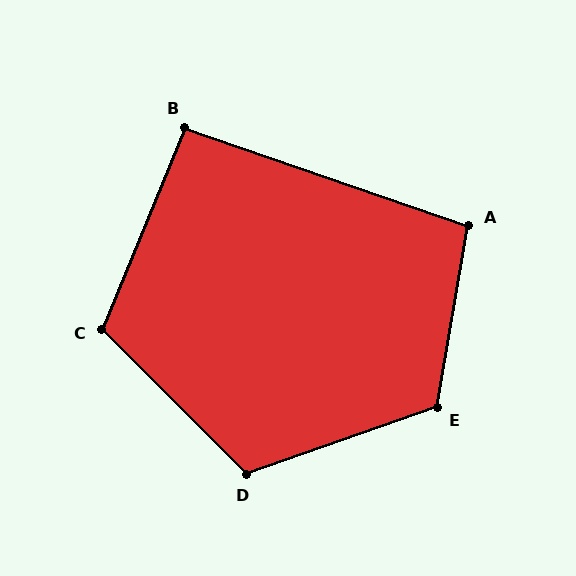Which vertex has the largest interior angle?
E, at approximately 119 degrees.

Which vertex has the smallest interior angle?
B, at approximately 93 degrees.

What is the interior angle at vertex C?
Approximately 113 degrees (obtuse).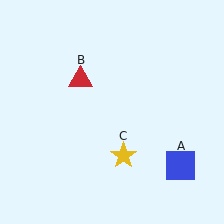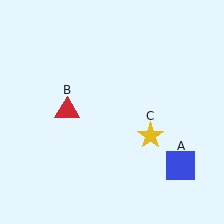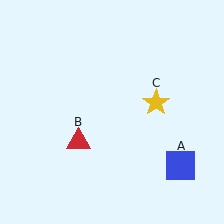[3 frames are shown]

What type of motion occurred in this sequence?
The red triangle (object B), yellow star (object C) rotated counterclockwise around the center of the scene.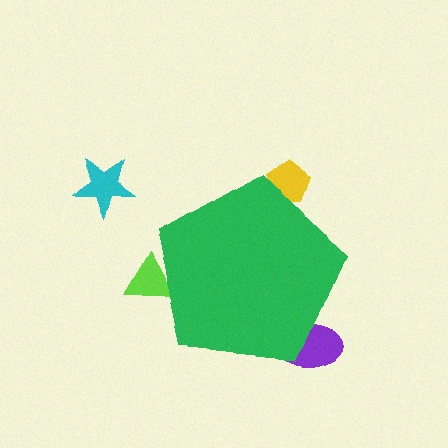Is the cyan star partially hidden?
No, the cyan star is fully visible.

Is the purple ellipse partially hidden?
Yes, the purple ellipse is partially hidden behind the green pentagon.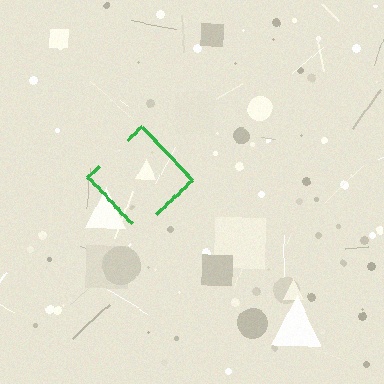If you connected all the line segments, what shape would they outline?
They would outline a diamond.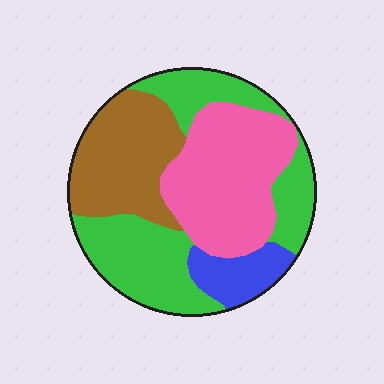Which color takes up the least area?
Blue, at roughly 10%.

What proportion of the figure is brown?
Brown takes up less than a quarter of the figure.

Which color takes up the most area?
Green, at roughly 35%.